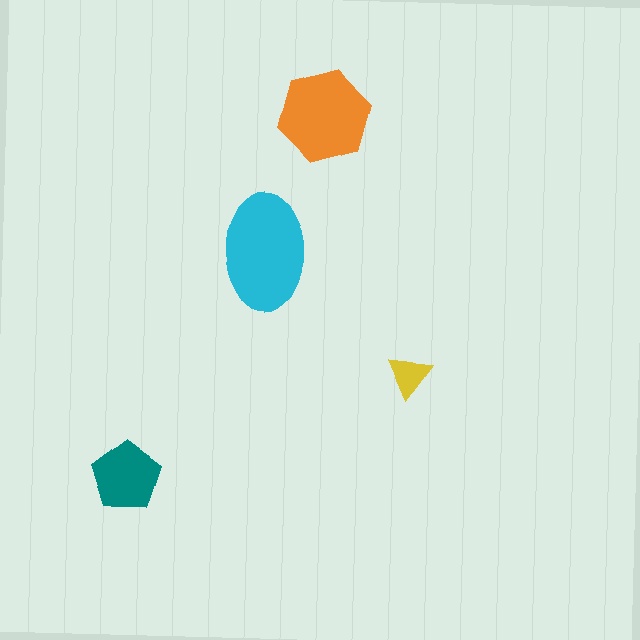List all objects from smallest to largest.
The yellow triangle, the teal pentagon, the orange hexagon, the cyan ellipse.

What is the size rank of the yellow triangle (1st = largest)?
4th.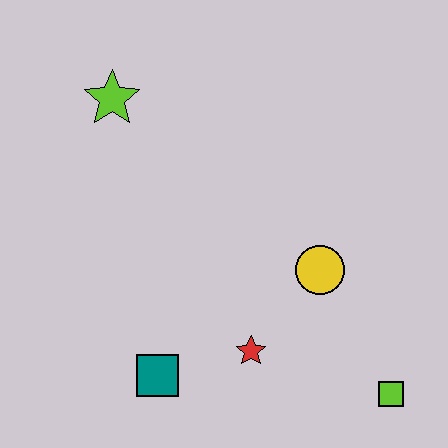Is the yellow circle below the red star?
No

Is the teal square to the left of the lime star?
No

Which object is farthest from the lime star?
The lime square is farthest from the lime star.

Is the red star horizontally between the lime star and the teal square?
No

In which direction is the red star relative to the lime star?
The red star is below the lime star.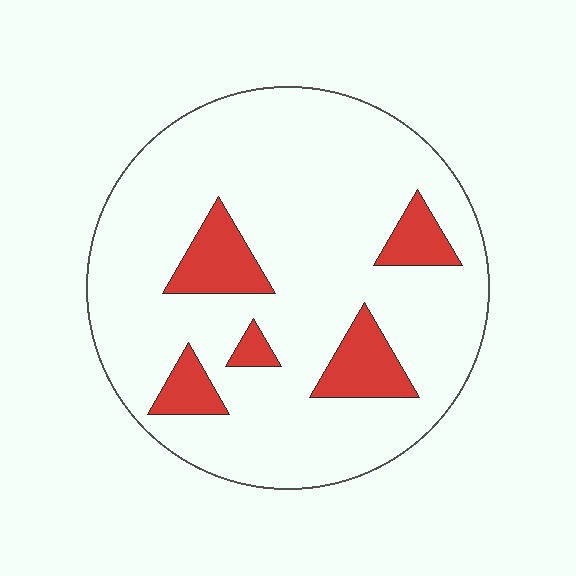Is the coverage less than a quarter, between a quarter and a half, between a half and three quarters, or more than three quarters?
Less than a quarter.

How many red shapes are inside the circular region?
5.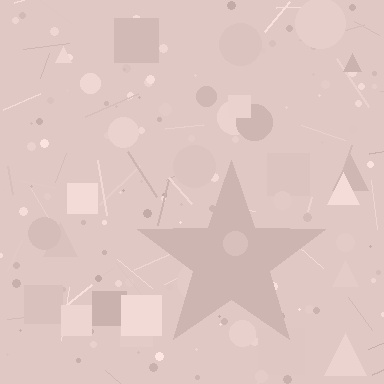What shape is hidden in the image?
A star is hidden in the image.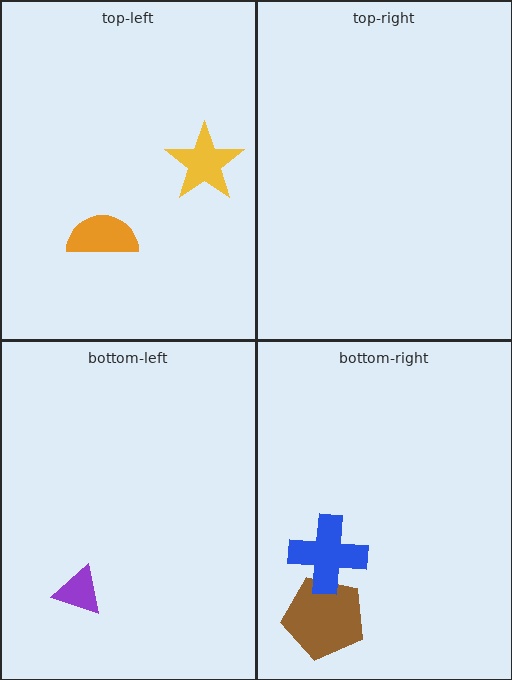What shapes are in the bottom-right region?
The brown pentagon, the blue cross.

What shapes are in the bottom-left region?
The purple triangle.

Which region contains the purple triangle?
The bottom-left region.